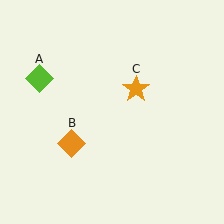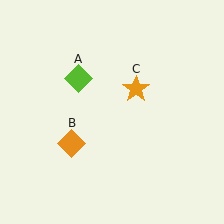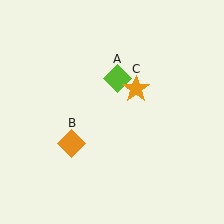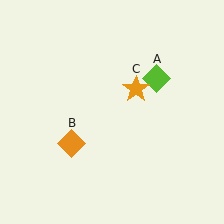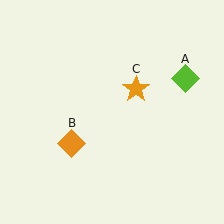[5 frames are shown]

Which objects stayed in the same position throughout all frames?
Orange diamond (object B) and orange star (object C) remained stationary.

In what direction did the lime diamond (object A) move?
The lime diamond (object A) moved right.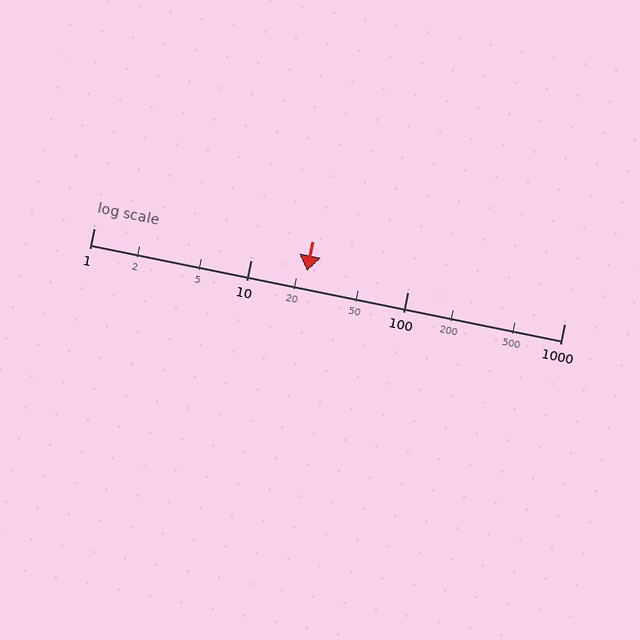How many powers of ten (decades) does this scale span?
The scale spans 3 decades, from 1 to 1000.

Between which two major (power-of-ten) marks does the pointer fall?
The pointer is between 10 and 100.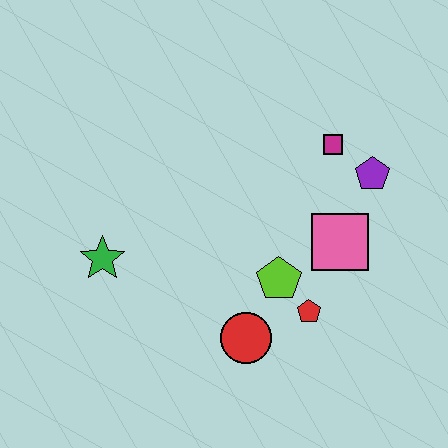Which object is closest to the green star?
The red circle is closest to the green star.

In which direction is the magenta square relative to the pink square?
The magenta square is above the pink square.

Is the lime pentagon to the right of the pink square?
No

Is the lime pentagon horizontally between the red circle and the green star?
No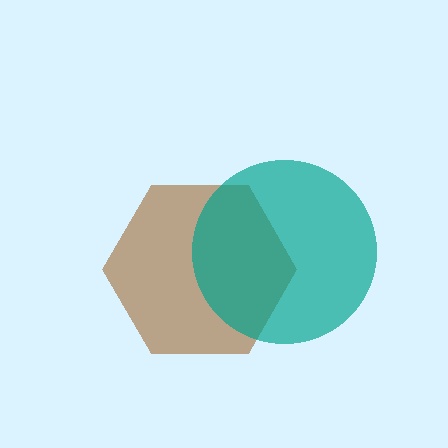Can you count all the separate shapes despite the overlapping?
Yes, there are 2 separate shapes.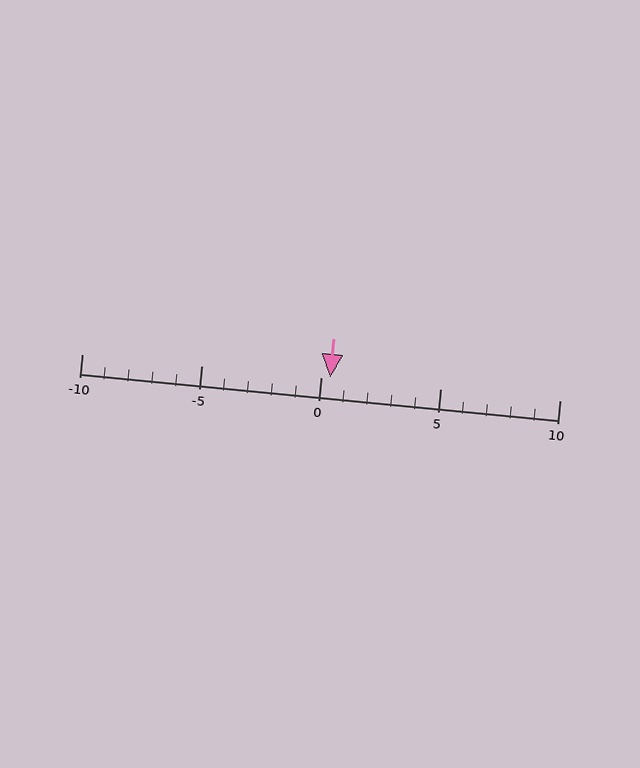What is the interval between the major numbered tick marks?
The major tick marks are spaced 5 units apart.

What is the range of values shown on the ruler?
The ruler shows values from -10 to 10.